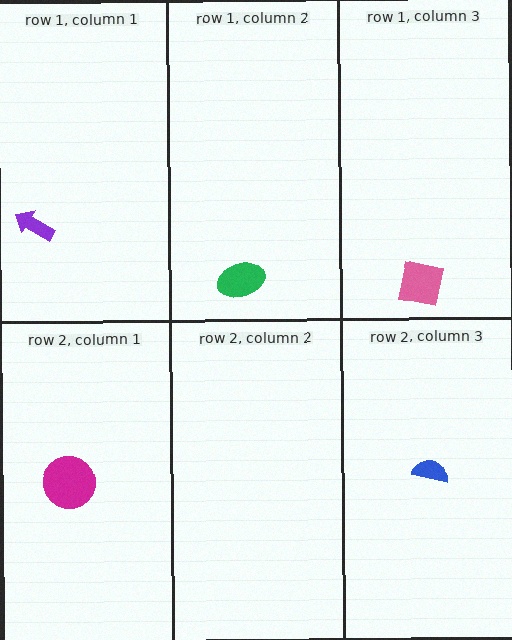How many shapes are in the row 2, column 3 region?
1.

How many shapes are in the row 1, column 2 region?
1.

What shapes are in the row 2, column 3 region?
The blue semicircle.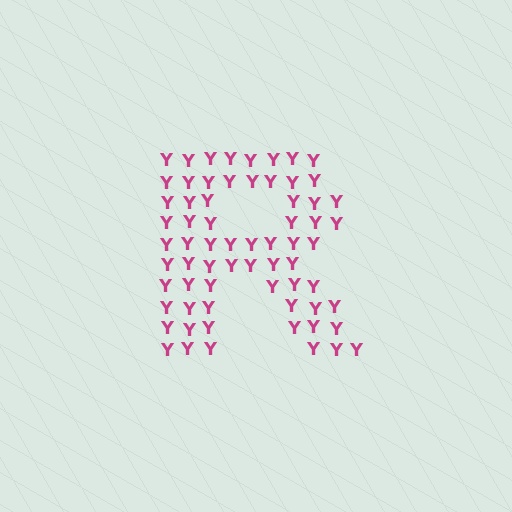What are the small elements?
The small elements are letter Y's.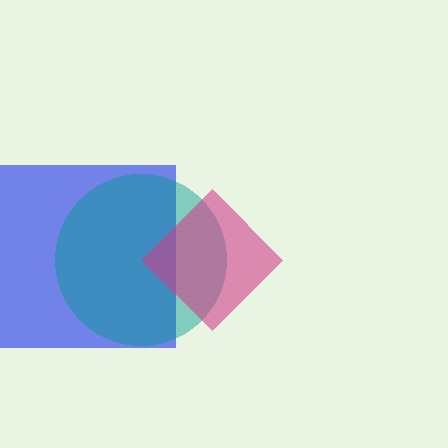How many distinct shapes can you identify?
There are 3 distinct shapes: a blue square, a teal circle, a magenta diamond.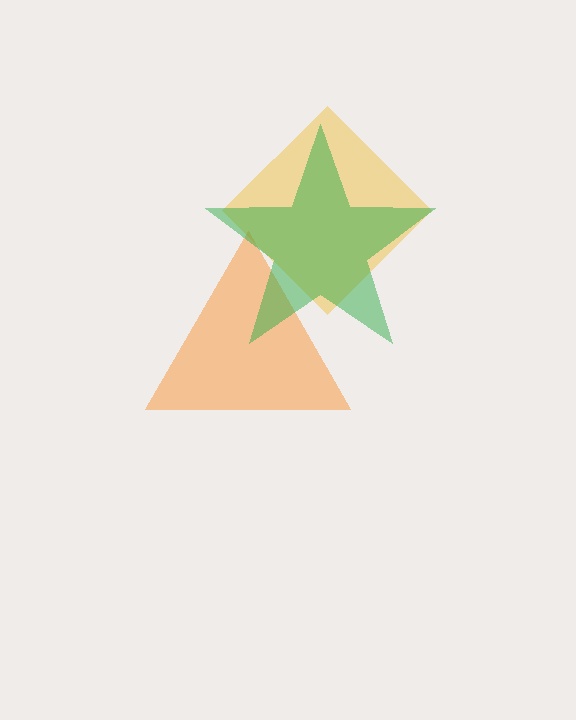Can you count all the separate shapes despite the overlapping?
Yes, there are 3 separate shapes.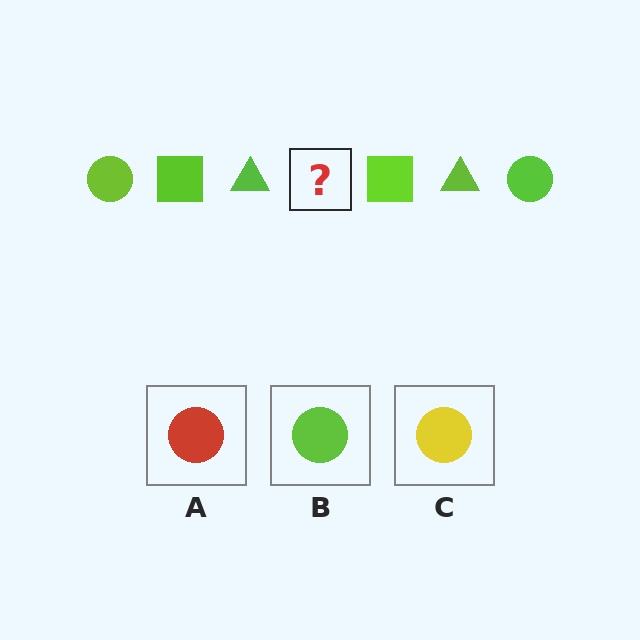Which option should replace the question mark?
Option B.